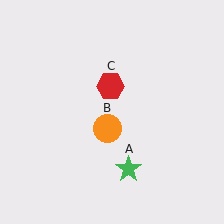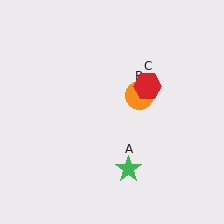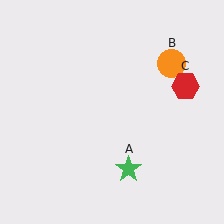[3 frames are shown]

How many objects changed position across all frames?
2 objects changed position: orange circle (object B), red hexagon (object C).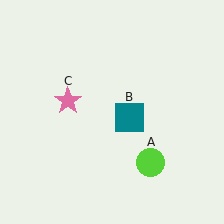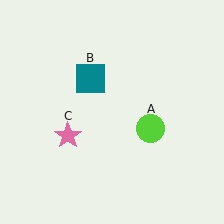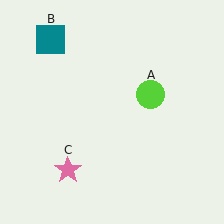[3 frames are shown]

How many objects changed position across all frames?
3 objects changed position: lime circle (object A), teal square (object B), pink star (object C).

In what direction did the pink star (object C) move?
The pink star (object C) moved down.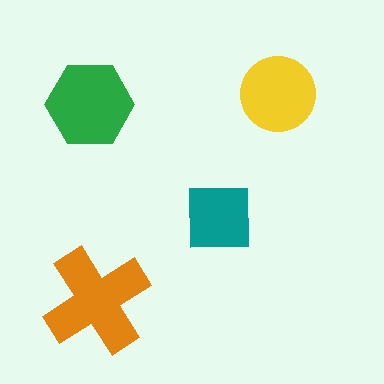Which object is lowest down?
The orange cross is bottommost.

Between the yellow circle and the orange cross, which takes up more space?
The orange cross.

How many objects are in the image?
There are 4 objects in the image.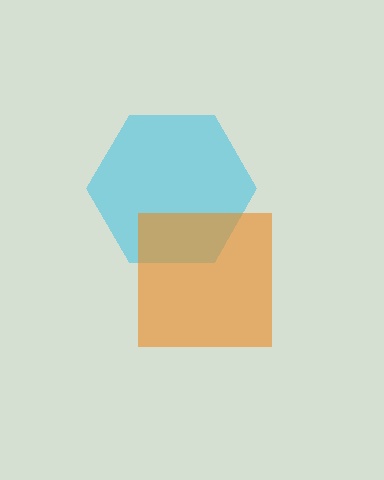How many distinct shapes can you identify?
There are 2 distinct shapes: a cyan hexagon, an orange square.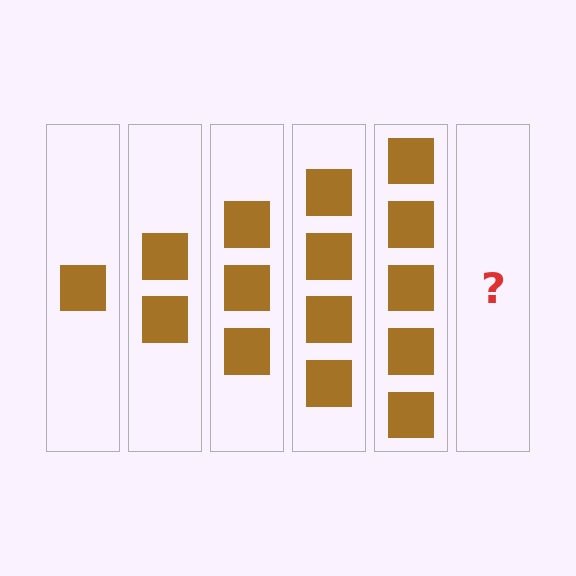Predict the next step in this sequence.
The next step is 6 squares.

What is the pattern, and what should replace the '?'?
The pattern is that each step adds one more square. The '?' should be 6 squares.